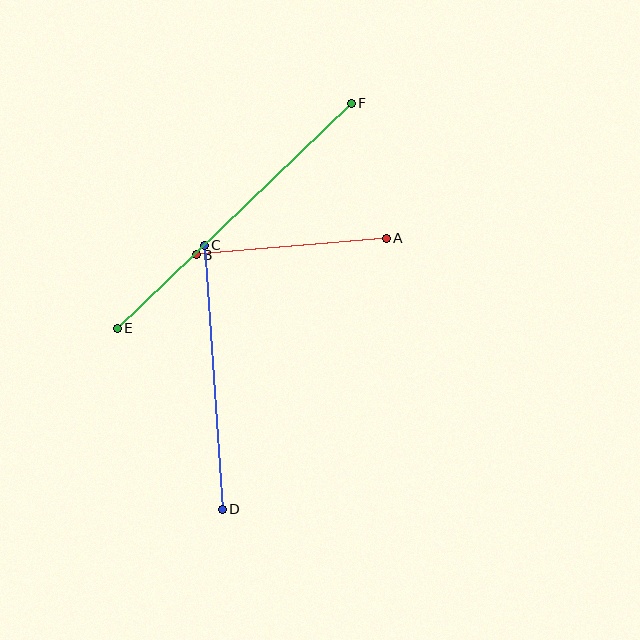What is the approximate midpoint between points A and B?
The midpoint is at approximately (291, 247) pixels.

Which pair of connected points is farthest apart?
Points E and F are farthest apart.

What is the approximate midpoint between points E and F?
The midpoint is at approximately (234, 216) pixels.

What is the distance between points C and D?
The distance is approximately 264 pixels.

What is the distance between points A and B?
The distance is approximately 191 pixels.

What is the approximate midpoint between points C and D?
The midpoint is at approximately (213, 377) pixels.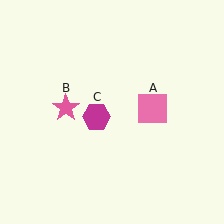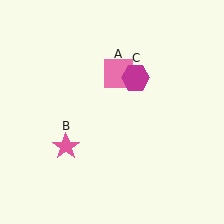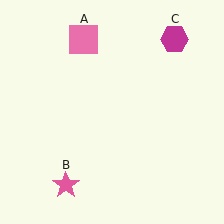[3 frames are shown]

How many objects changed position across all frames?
3 objects changed position: pink square (object A), pink star (object B), magenta hexagon (object C).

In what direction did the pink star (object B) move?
The pink star (object B) moved down.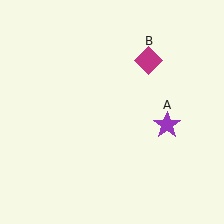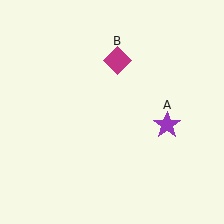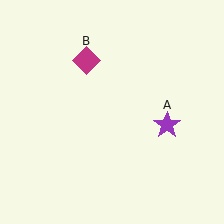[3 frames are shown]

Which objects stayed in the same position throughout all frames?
Purple star (object A) remained stationary.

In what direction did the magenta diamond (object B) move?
The magenta diamond (object B) moved left.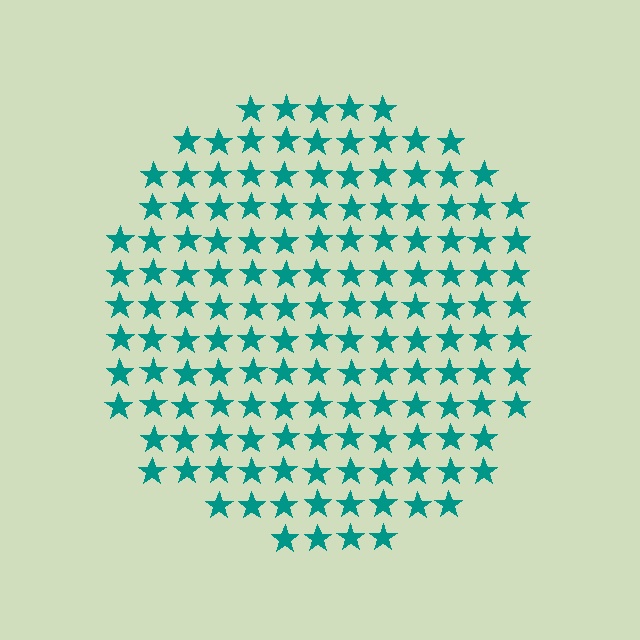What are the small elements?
The small elements are stars.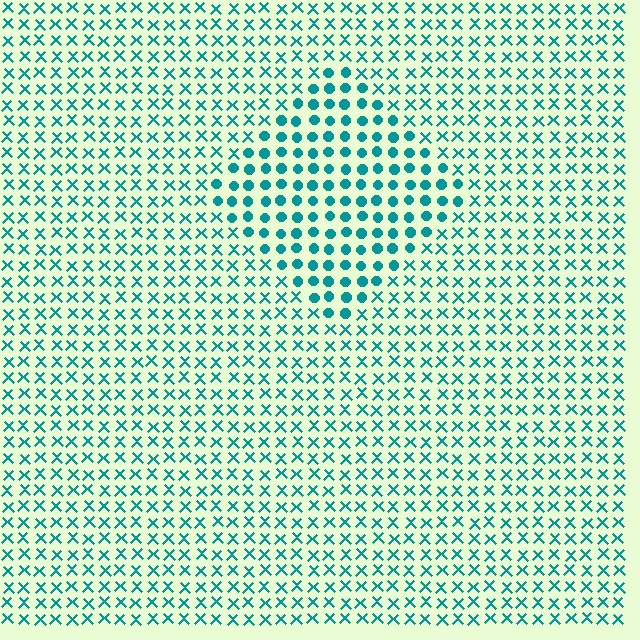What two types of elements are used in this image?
The image uses circles inside the diamond region and X marks outside it.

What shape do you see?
I see a diamond.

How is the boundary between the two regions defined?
The boundary is defined by a change in element shape: circles inside vs. X marks outside. All elements share the same color and spacing.